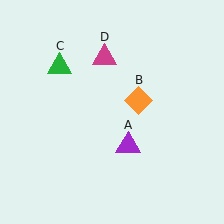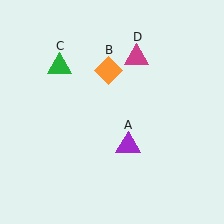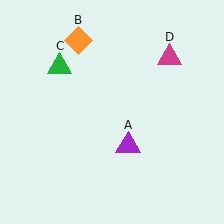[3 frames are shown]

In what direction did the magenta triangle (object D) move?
The magenta triangle (object D) moved right.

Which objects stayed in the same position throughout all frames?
Purple triangle (object A) and green triangle (object C) remained stationary.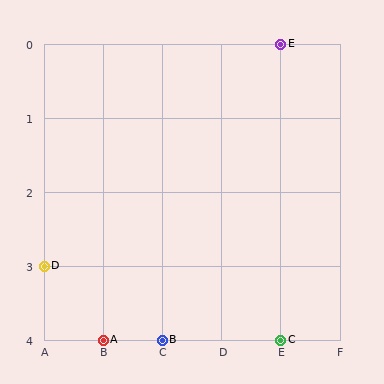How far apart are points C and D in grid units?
Points C and D are 4 columns and 1 row apart (about 4.1 grid units diagonally).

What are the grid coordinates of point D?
Point D is at grid coordinates (A, 3).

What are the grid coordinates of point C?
Point C is at grid coordinates (E, 4).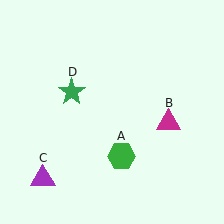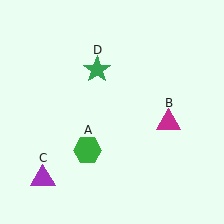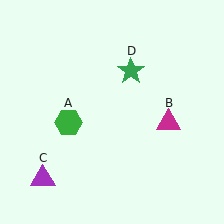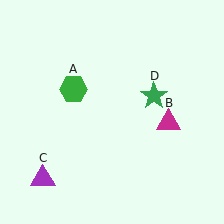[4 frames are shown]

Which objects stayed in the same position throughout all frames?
Magenta triangle (object B) and purple triangle (object C) remained stationary.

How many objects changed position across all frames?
2 objects changed position: green hexagon (object A), green star (object D).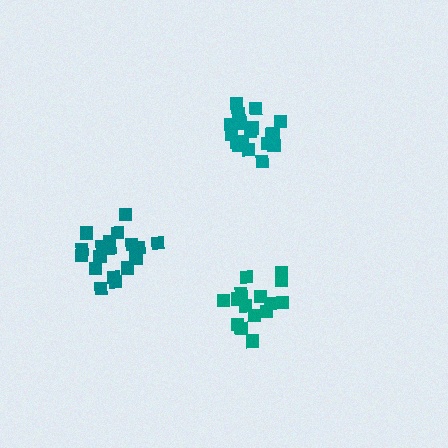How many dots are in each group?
Group 1: 19 dots, Group 2: 18 dots, Group 3: 15 dots (52 total).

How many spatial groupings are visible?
There are 3 spatial groupings.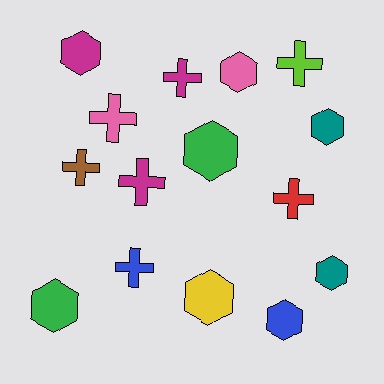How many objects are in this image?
There are 15 objects.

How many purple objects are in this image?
There are no purple objects.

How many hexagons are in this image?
There are 8 hexagons.